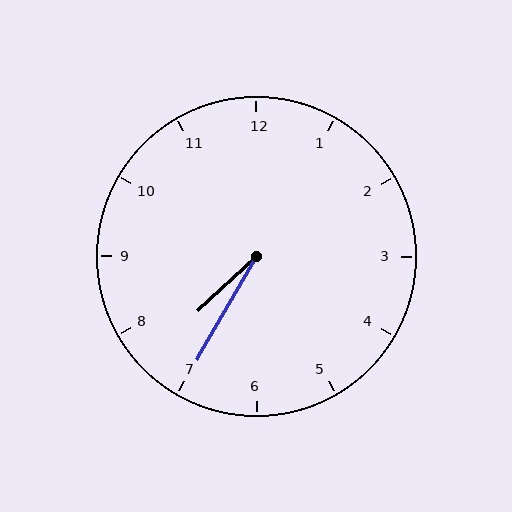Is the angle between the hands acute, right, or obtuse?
It is acute.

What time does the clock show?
7:35.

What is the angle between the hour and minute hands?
Approximately 18 degrees.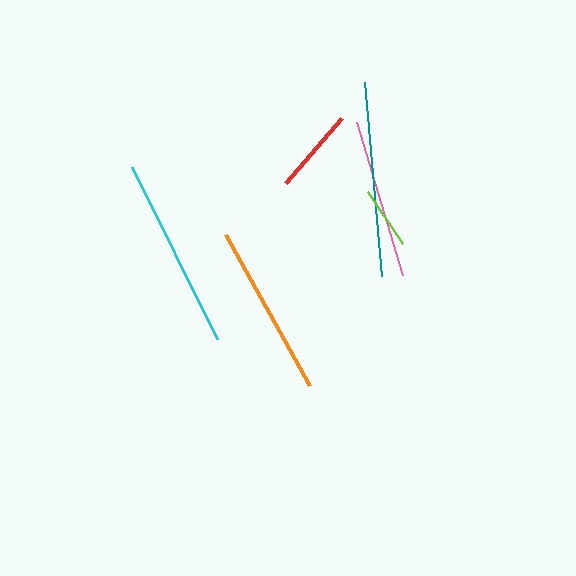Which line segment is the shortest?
The lime line is the shortest at approximately 63 pixels.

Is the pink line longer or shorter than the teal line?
The teal line is longer than the pink line.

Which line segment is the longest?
The teal line is the longest at approximately 195 pixels.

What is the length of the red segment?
The red segment is approximately 85 pixels long.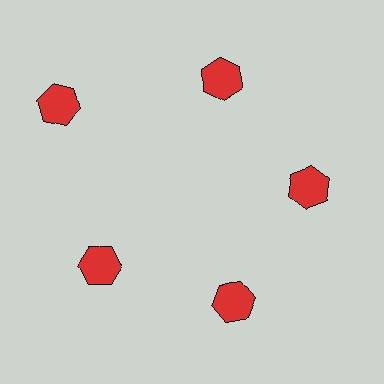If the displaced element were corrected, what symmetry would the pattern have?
It would have 5-fold rotational symmetry — the pattern would map onto itself every 72 degrees.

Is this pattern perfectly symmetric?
No. The 5 red hexagons are arranged in a ring, but one element near the 10 o'clock position is pushed outward from the center, breaking the 5-fold rotational symmetry.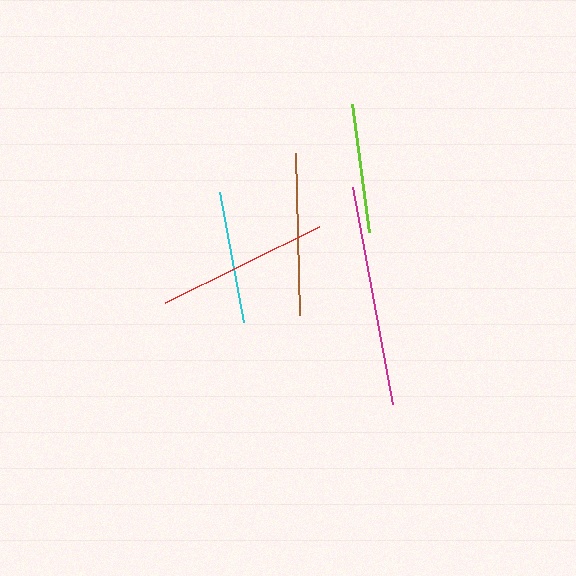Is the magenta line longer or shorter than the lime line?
The magenta line is longer than the lime line.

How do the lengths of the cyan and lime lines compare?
The cyan and lime lines are approximately the same length.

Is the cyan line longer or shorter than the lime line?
The cyan line is longer than the lime line.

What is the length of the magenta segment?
The magenta segment is approximately 221 pixels long.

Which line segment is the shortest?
The lime line is the shortest at approximately 130 pixels.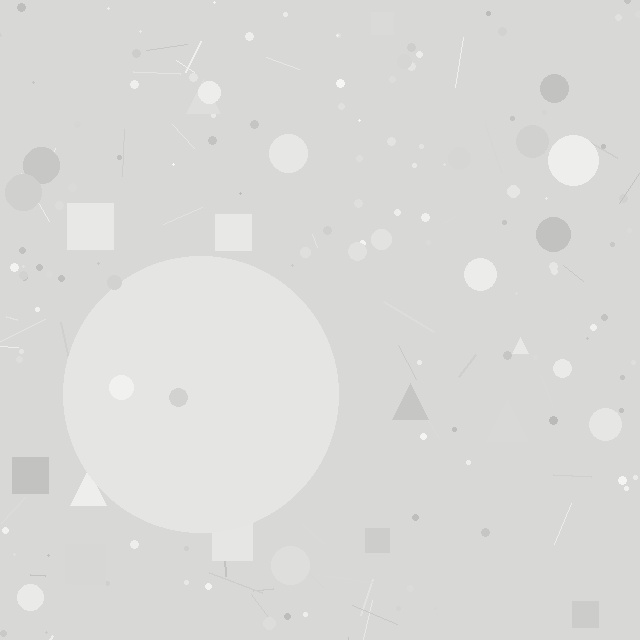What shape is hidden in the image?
A circle is hidden in the image.